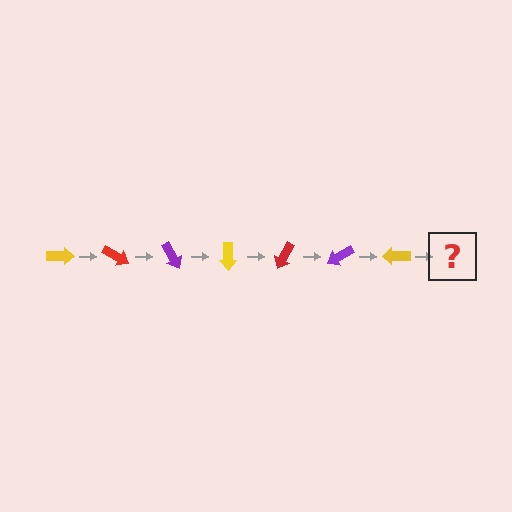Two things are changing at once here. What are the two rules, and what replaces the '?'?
The two rules are that it rotates 30 degrees each step and the color cycles through yellow, red, and purple. The '?' should be a red arrow, rotated 210 degrees from the start.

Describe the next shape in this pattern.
It should be a red arrow, rotated 210 degrees from the start.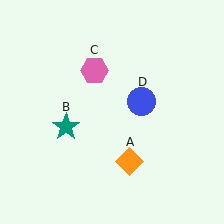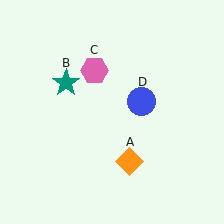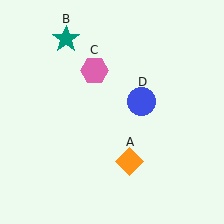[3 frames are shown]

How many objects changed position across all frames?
1 object changed position: teal star (object B).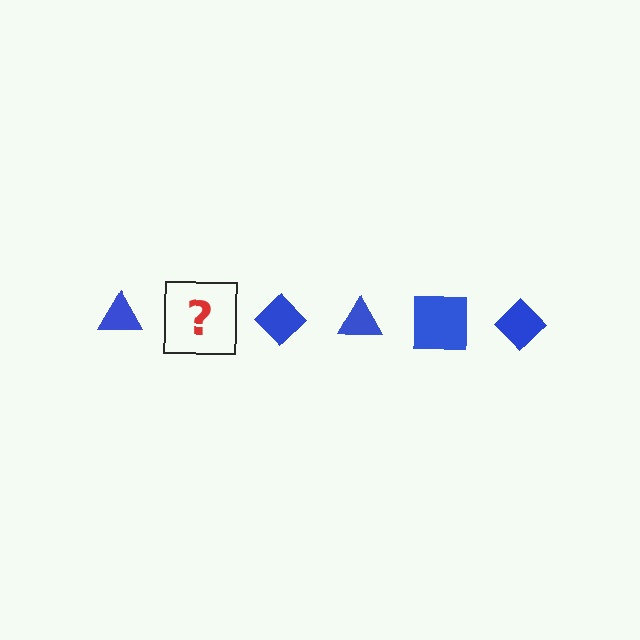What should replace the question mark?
The question mark should be replaced with a blue square.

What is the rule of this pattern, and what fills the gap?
The rule is that the pattern cycles through triangle, square, diamond shapes in blue. The gap should be filled with a blue square.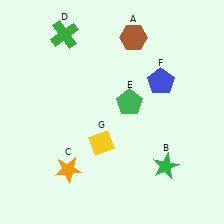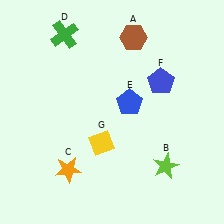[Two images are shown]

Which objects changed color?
B changed from green to lime. E changed from green to blue.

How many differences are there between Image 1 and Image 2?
There are 2 differences between the two images.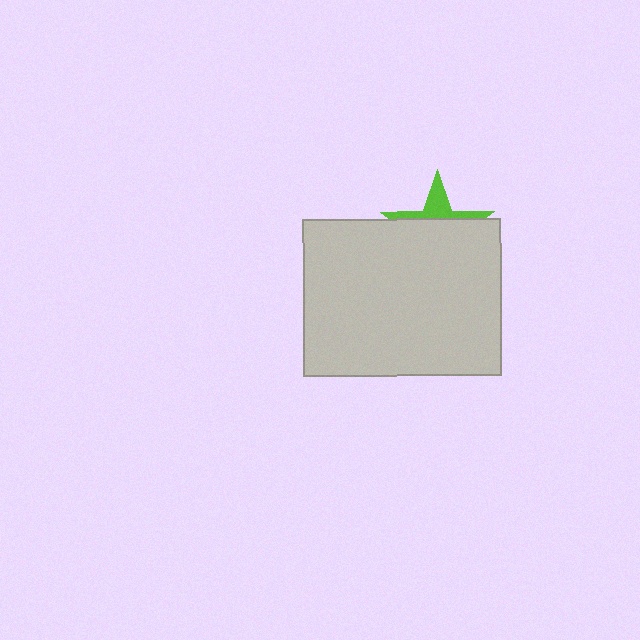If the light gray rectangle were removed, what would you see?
You would see the complete lime star.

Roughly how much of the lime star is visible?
A small part of it is visible (roughly 33%).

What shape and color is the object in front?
The object in front is a light gray rectangle.